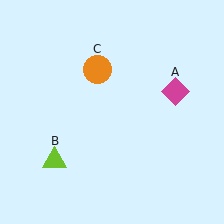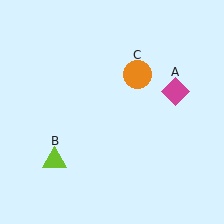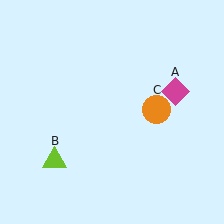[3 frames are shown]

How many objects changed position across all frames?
1 object changed position: orange circle (object C).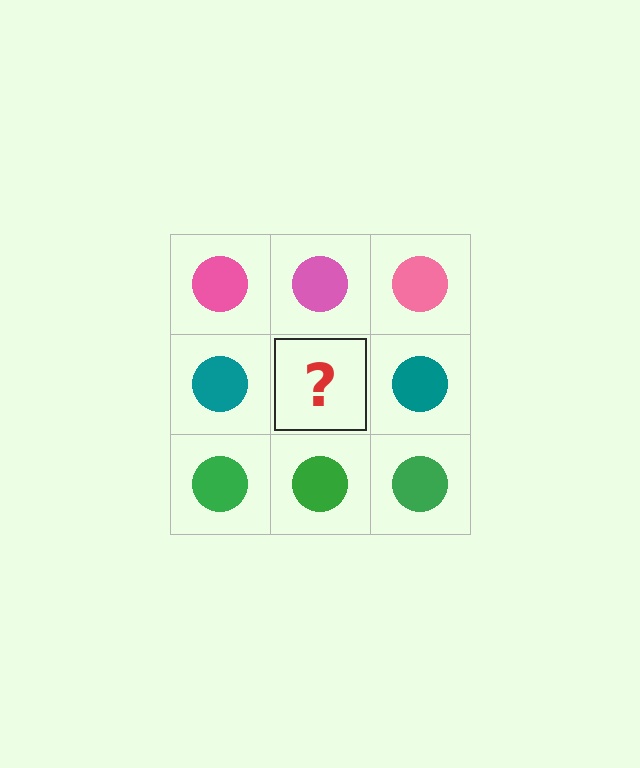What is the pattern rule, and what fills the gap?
The rule is that each row has a consistent color. The gap should be filled with a teal circle.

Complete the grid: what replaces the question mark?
The question mark should be replaced with a teal circle.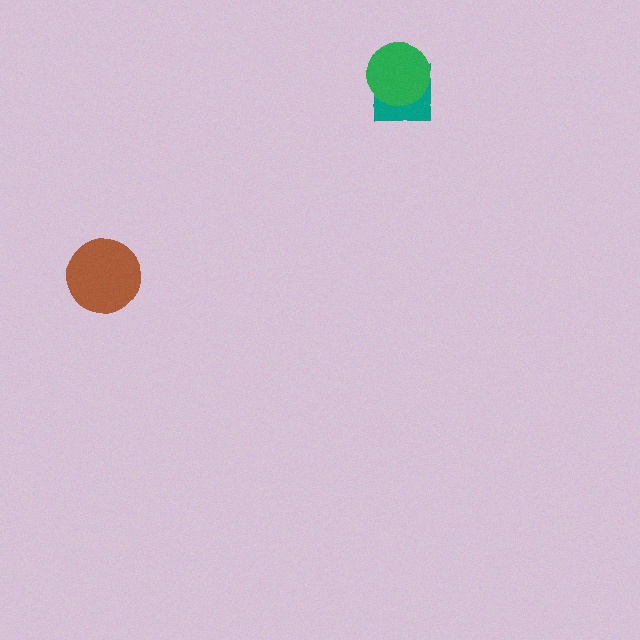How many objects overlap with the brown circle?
0 objects overlap with the brown circle.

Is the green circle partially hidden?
No, no other shape covers it.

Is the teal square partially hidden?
Yes, it is partially covered by another shape.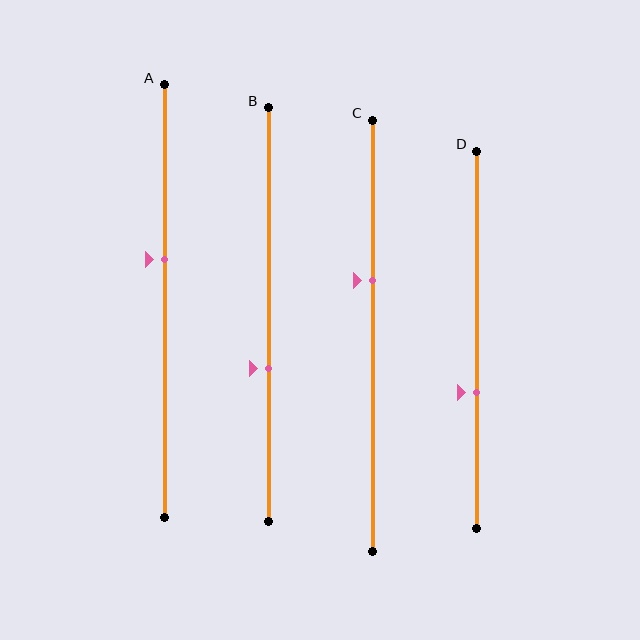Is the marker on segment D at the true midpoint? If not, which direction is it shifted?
No, the marker on segment D is shifted downward by about 14% of the segment length.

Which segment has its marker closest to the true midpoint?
Segment A has its marker closest to the true midpoint.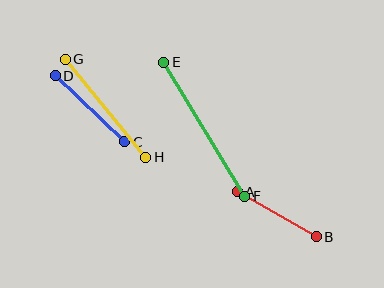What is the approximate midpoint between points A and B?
The midpoint is at approximately (277, 214) pixels.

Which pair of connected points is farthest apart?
Points E and F are farthest apart.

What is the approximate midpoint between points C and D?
The midpoint is at approximately (90, 109) pixels.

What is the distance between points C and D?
The distance is approximately 96 pixels.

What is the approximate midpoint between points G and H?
The midpoint is at approximately (105, 108) pixels.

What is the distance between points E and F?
The distance is approximately 156 pixels.